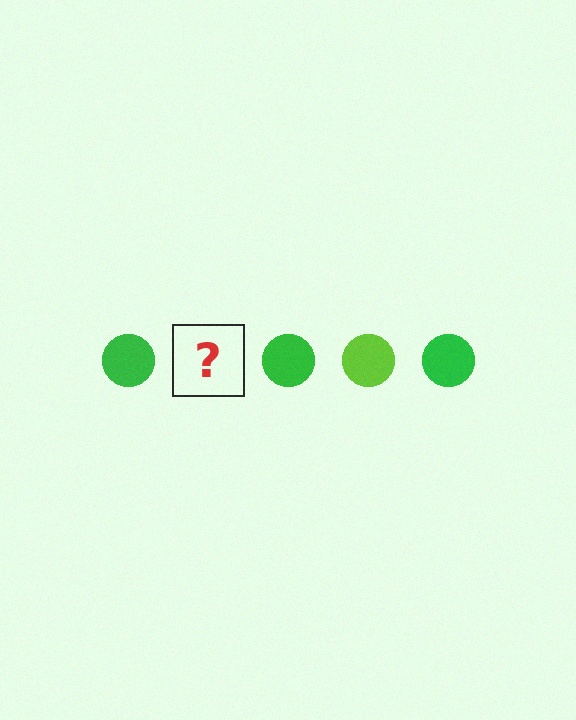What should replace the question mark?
The question mark should be replaced with a lime circle.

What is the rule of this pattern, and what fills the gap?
The rule is that the pattern cycles through green, lime circles. The gap should be filled with a lime circle.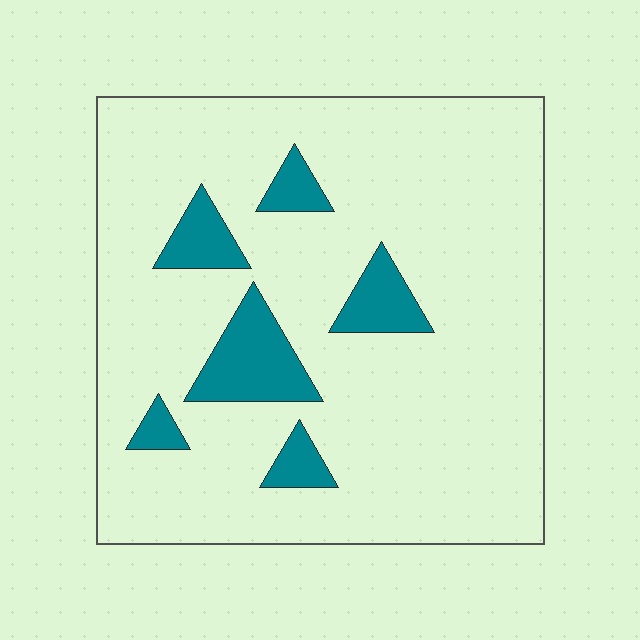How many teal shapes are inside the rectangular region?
6.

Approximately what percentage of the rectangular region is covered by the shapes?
Approximately 15%.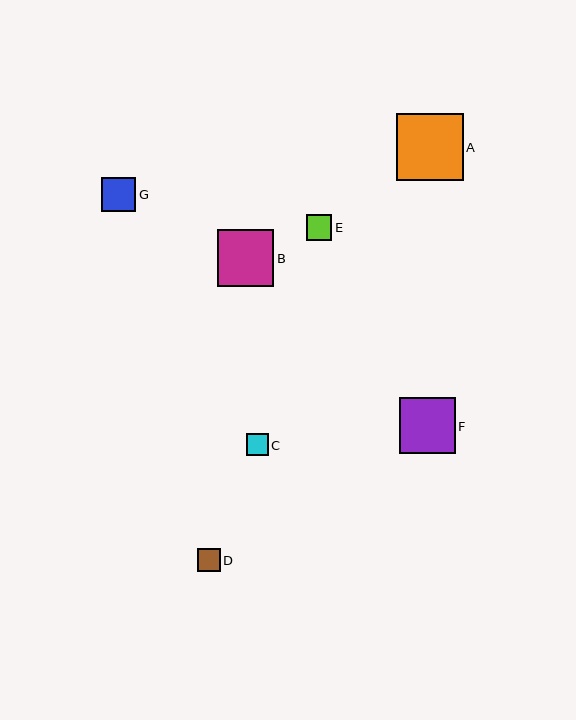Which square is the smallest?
Square C is the smallest with a size of approximately 22 pixels.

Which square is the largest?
Square A is the largest with a size of approximately 67 pixels.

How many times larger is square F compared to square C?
Square F is approximately 2.6 times the size of square C.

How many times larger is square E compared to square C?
Square E is approximately 1.2 times the size of square C.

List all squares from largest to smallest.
From largest to smallest: A, B, F, G, E, D, C.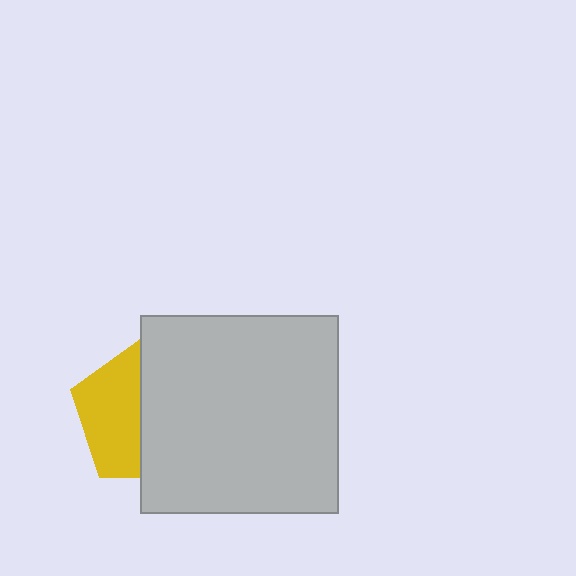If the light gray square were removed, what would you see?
You would see the complete yellow pentagon.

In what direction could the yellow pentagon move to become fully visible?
The yellow pentagon could move left. That would shift it out from behind the light gray square entirely.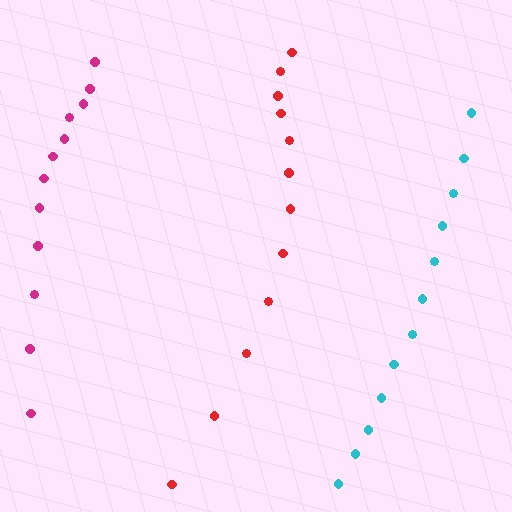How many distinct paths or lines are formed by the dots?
There are 3 distinct paths.